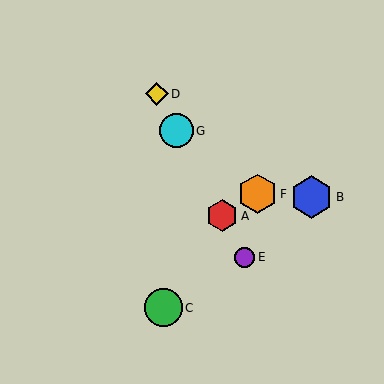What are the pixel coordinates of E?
Object E is at (245, 257).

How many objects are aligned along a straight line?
4 objects (A, D, E, G) are aligned along a straight line.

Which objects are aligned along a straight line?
Objects A, D, E, G are aligned along a straight line.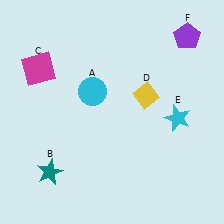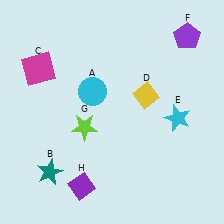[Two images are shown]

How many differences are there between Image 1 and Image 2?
There are 2 differences between the two images.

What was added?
A lime star (G), a purple diamond (H) were added in Image 2.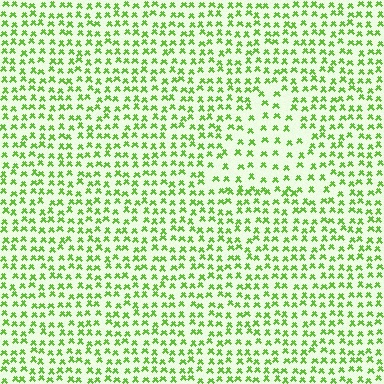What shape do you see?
I see a triangle.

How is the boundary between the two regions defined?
The boundary is defined by a change in element density (approximately 1.7x ratio). All elements are the same color, size, and shape.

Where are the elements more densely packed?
The elements are more densely packed outside the triangle boundary.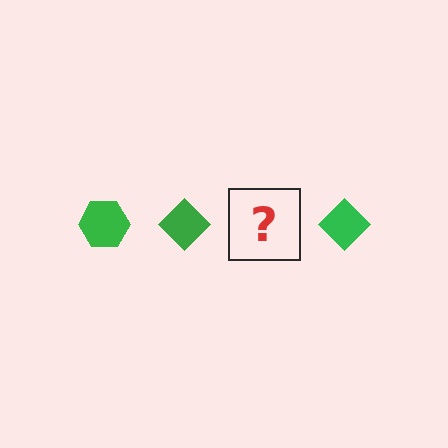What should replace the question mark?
The question mark should be replaced with a green hexagon.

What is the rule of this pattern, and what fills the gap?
The rule is that the pattern cycles through hexagon, diamond shapes in green. The gap should be filled with a green hexagon.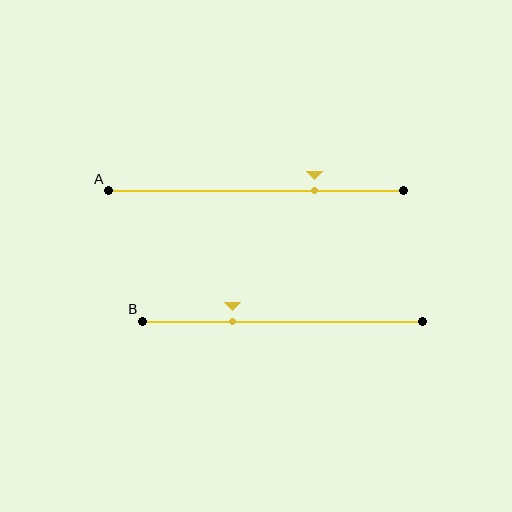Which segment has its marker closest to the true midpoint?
Segment B has its marker closest to the true midpoint.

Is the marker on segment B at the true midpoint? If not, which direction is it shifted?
No, the marker on segment B is shifted to the left by about 18% of the segment length.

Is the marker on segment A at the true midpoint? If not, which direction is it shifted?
No, the marker on segment A is shifted to the right by about 20% of the segment length.